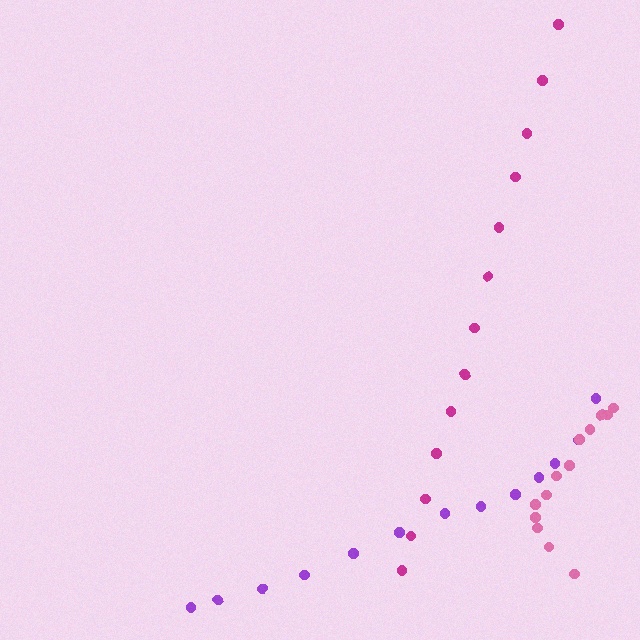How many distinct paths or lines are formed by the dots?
There are 3 distinct paths.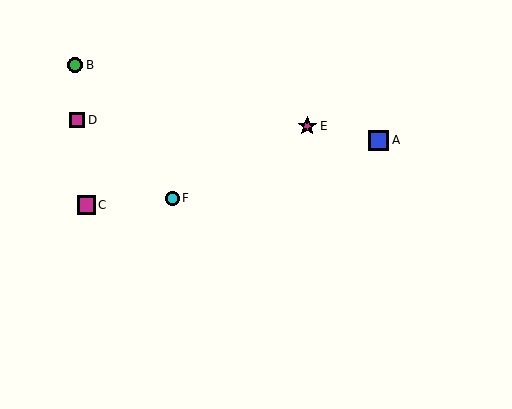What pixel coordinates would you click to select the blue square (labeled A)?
Click at (379, 140) to select the blue square A.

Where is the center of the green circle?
The center of the green circle is at (75, 65).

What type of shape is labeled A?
Shape A is a blue square.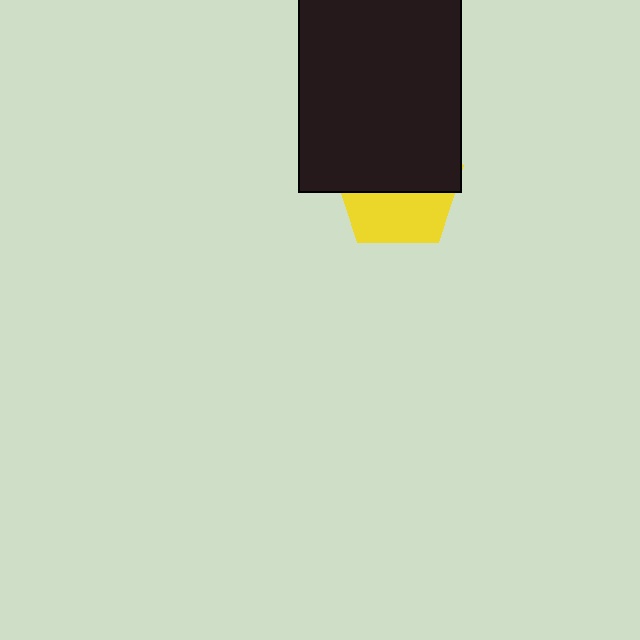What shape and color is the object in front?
The object in front is a black rectangle.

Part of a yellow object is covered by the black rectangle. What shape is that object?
It is a pentagon.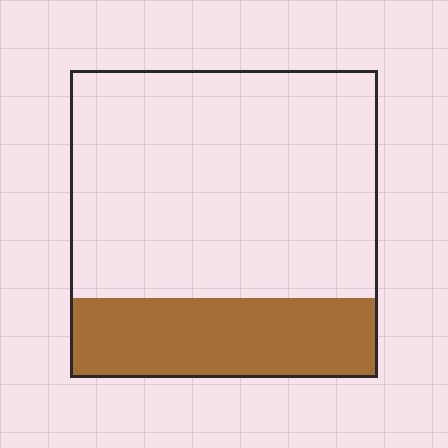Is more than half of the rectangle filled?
No.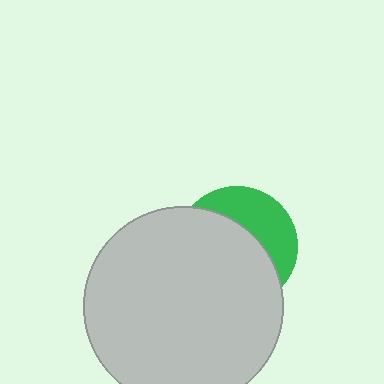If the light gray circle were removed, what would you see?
You would see the complete green circle.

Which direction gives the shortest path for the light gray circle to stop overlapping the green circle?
Moving toward the lower-left gives the shortest separation.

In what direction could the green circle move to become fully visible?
The green circle could move toward the upper-right. That would shift it out from behind the light gray circle entirely.